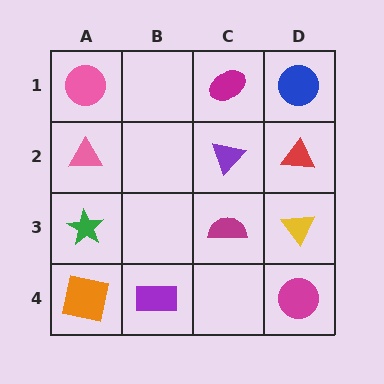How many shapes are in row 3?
3 shapes.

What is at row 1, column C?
A magenta ellipse.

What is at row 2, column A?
A pink triangle.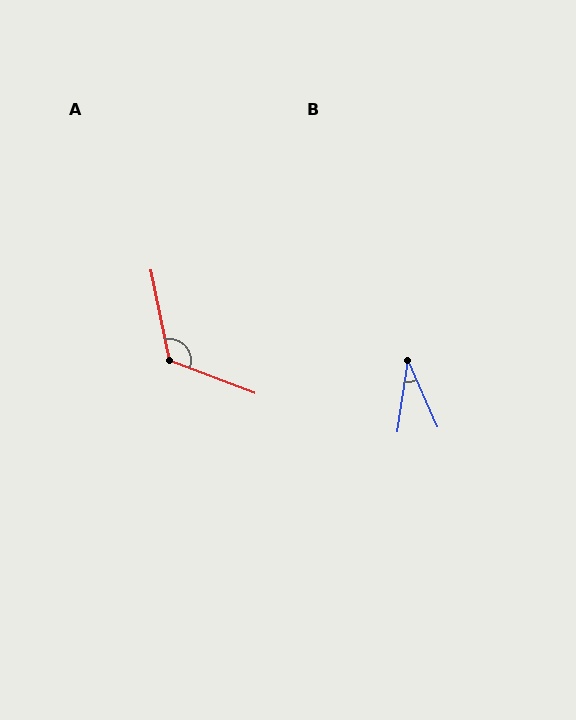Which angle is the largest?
A, at approximately 123 degrees.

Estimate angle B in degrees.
Approximately 33 degrees.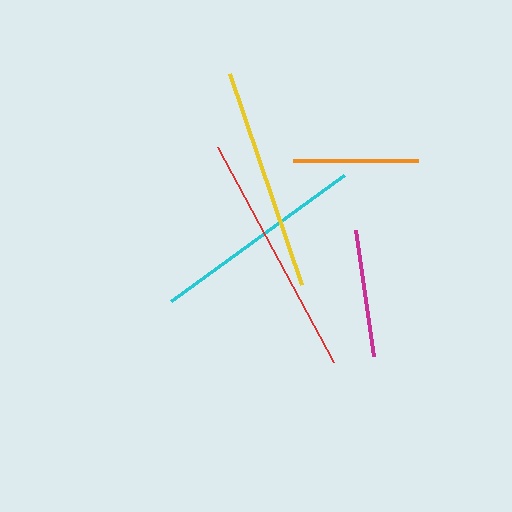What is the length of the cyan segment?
The cyan segment is approximately 214 pixels long.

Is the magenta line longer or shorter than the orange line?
The magenta line is longer than the orange line.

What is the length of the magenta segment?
The magenta segment is approximately 127 pixels long.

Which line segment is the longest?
The red line is the longest at approximately 244 pixels.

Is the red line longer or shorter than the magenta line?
The red line is longer than the magenta line.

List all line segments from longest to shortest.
From longest to shortest: red, yellow, cyan, magenta, orange.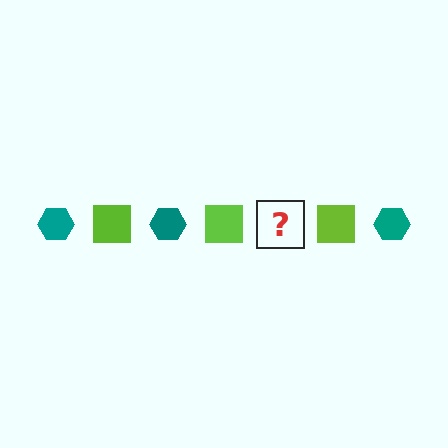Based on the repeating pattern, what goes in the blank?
The blank should be a teal hexagon.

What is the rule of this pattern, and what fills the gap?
The rule is that the pattern alternates between teal hexagon and lime square. The gap should be filled with a teal hexagon.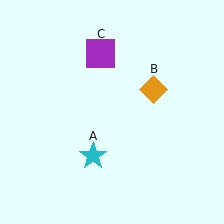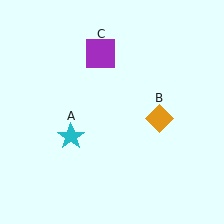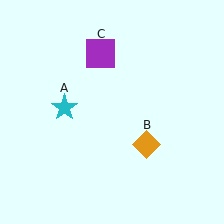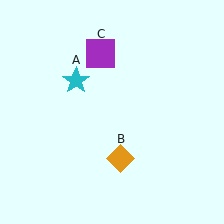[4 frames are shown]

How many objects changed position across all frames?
2 objects changed position: cyan star (object A), orange diamond (object B).